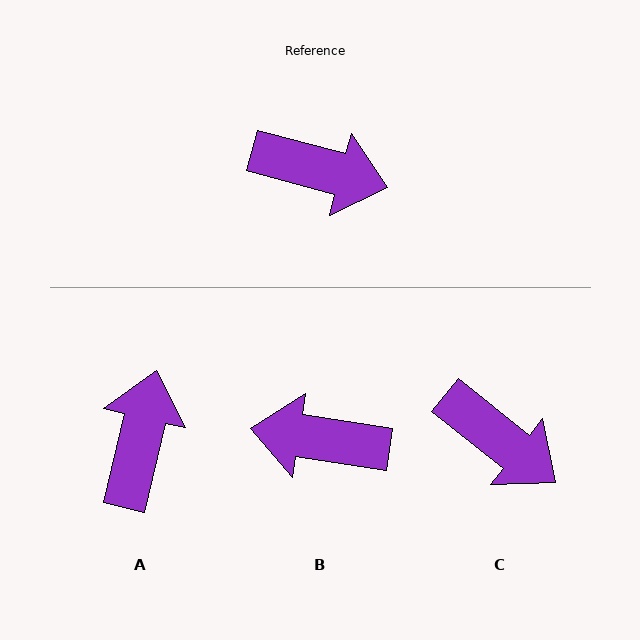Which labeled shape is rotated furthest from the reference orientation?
B, about 174 degrees away.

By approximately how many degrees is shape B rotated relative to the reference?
Approximately 174 degrees clockwise.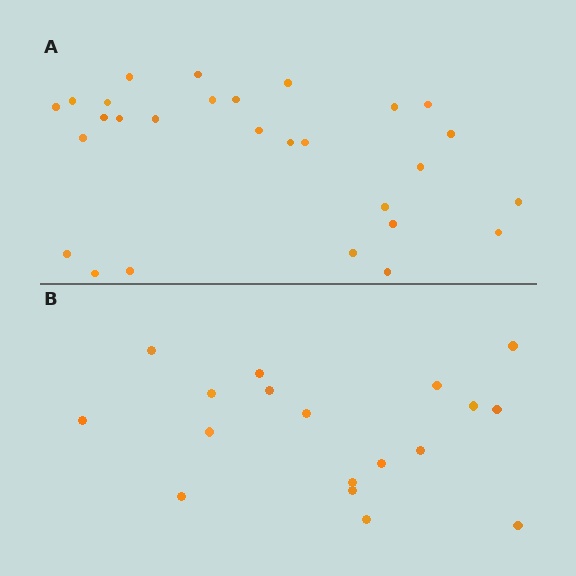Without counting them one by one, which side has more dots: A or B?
Region A (the top region) has more dots.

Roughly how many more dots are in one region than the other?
Region A has roughly 10 or so more dots than region B.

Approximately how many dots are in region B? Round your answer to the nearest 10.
About 20 dots. (The exact count is 18, which rounds to 20.)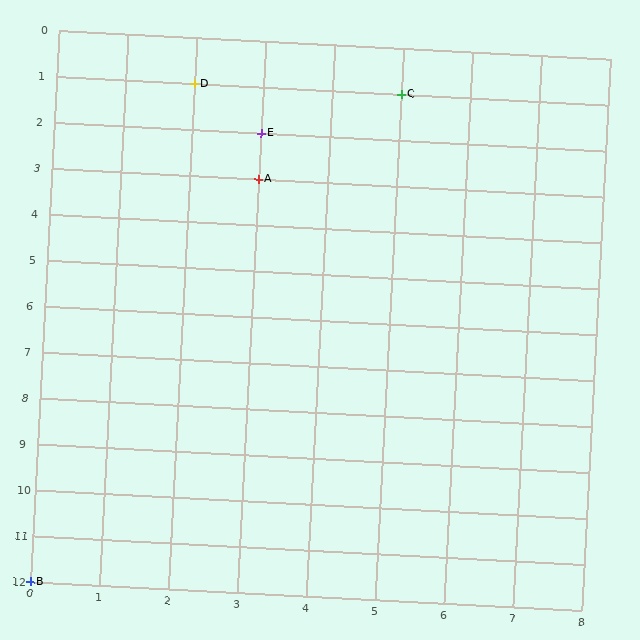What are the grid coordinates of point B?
Point B is at grid coordinates (0, 12).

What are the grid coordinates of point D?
Point D is at grid coordinates (2, 1).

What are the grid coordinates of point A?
Point A is at grid coordinates (3, 3).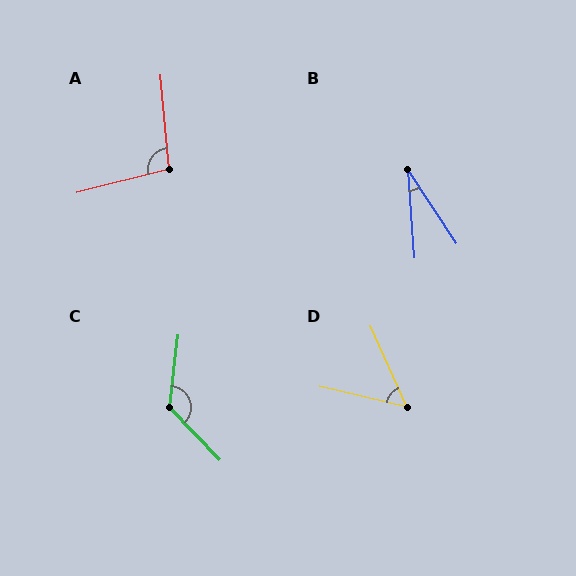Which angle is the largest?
C, at approximately 130 degrees.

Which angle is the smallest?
B, at approximately 29 degrees.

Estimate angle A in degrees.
Approximately 99 degrees.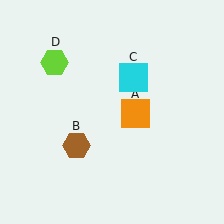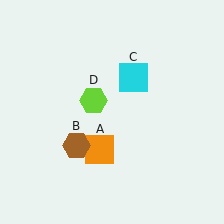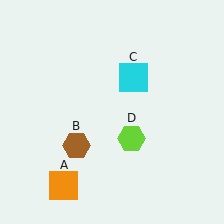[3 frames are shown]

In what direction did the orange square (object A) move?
The orange square (object A) moved down and to the left.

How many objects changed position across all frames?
2 objects changed position: orange square (object A), lime hexagon (object D).